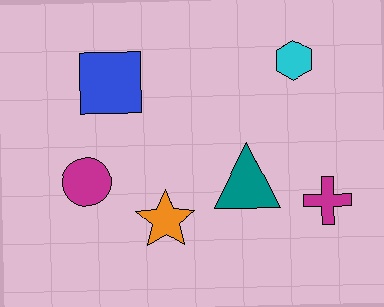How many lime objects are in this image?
There are no lime objects.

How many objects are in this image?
There are 6 objects.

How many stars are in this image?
There is 1 star.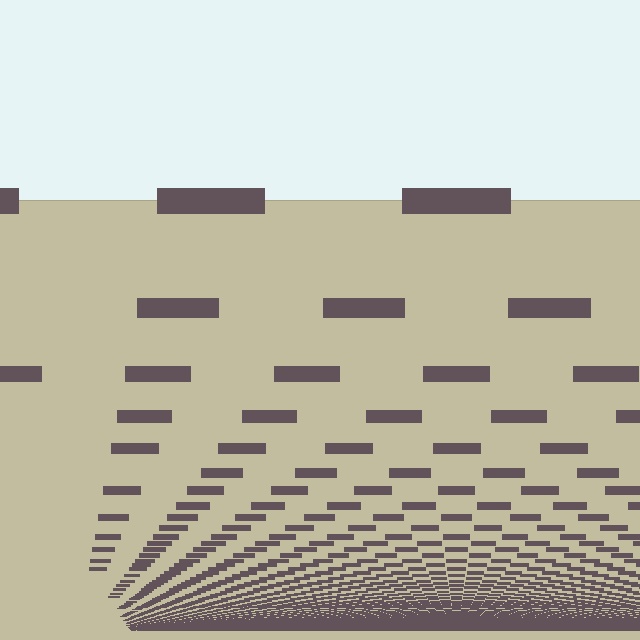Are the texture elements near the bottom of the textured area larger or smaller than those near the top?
Smaller. The gradient is inverted — elements near the bottom are smaller and denser.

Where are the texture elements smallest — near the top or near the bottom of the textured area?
Near the bottom.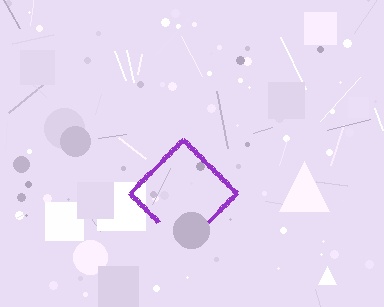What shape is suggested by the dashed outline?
The dashed outline suggests a diamond.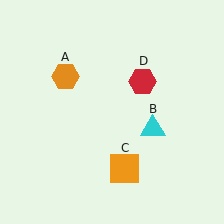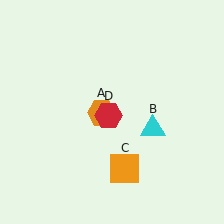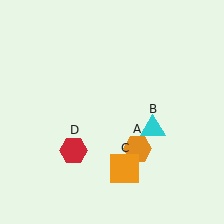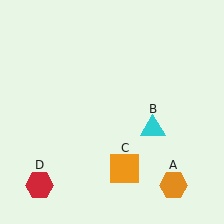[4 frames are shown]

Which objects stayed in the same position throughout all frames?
Cyan triangle (object B) and orange square (object C) remained stationary.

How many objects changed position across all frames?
2 objects changed position: orange hexagon (object A), red hexagon (object D).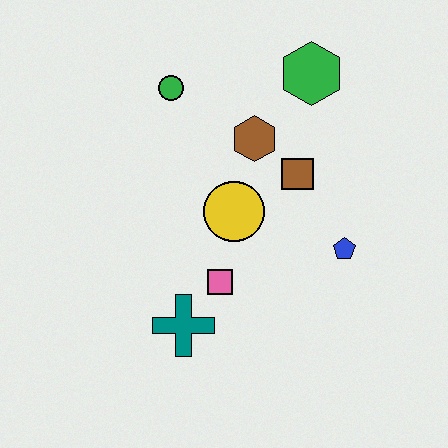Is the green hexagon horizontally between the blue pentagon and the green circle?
Yes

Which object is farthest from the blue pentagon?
The green circle is farthest from the blue pentagon.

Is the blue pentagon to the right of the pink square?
Yes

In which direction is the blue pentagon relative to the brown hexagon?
The blue pentagon is below the brown hexagon.